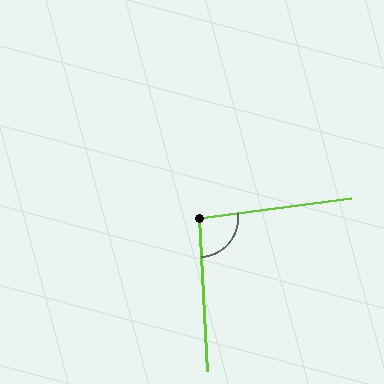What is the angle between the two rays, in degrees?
Approximately 94 degrees.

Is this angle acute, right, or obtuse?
It is approximately a right angle.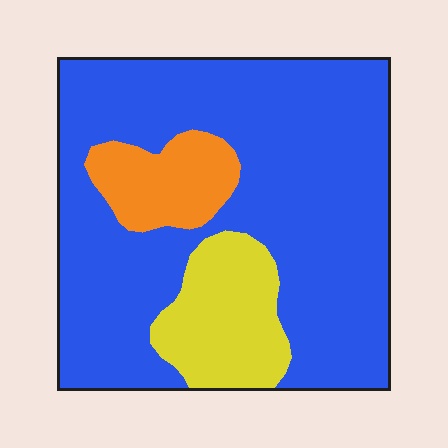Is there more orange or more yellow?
Yellow.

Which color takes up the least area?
Orange, at roughly 10%.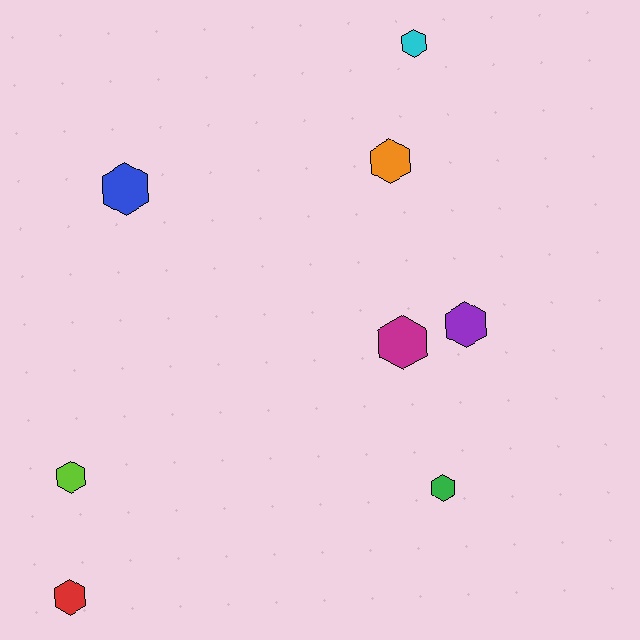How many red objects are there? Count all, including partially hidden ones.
There is 1 red object.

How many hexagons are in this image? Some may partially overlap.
There are 8 hexagons.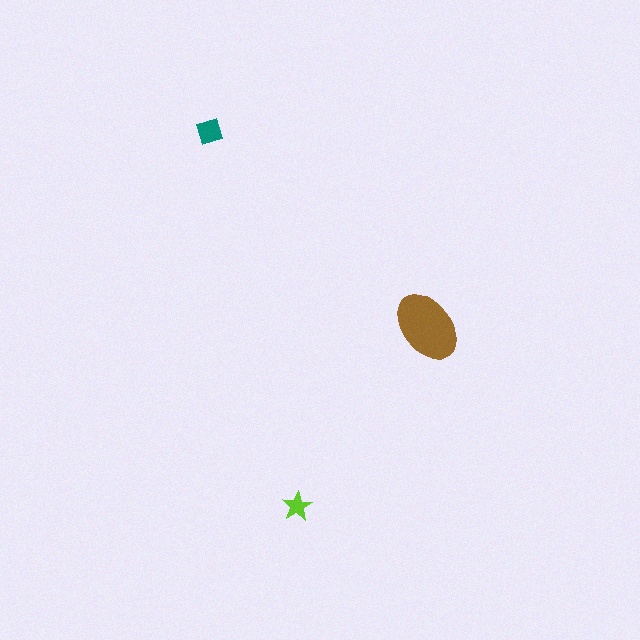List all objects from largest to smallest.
The brown ellipse, the teal diamond, the lime star.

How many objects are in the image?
There are 3 objects in the image.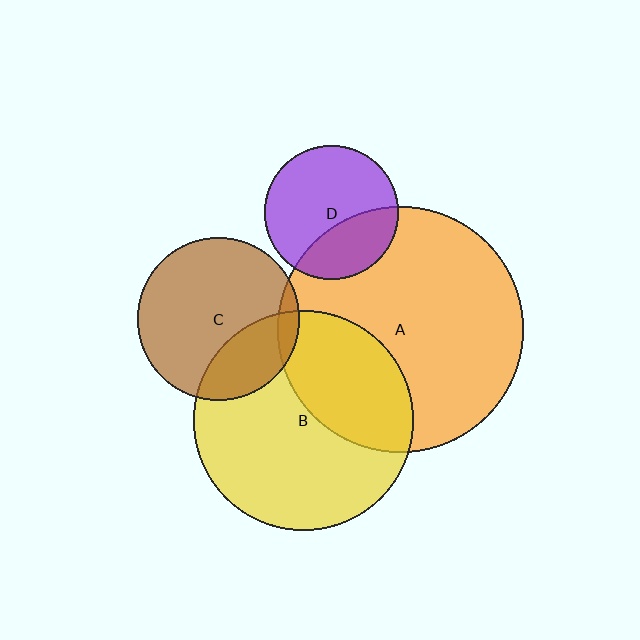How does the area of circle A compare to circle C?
Approximately 2.3 times.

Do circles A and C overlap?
Yes.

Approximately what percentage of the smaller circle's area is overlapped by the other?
Approximately 5%.